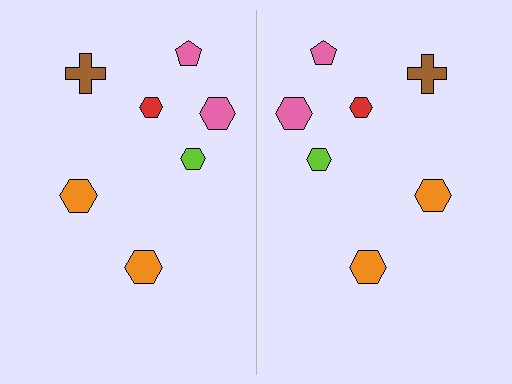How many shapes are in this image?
There are 14 shapes in this image.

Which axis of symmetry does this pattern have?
The pattern has a vertical axis of symmetry running through the center of the image.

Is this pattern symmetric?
Yes, this pattern has bilateral (reflection) symmetry.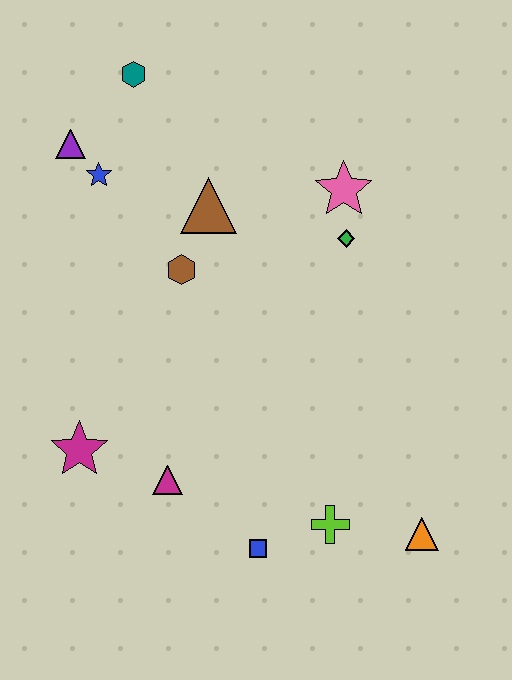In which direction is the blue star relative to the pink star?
The blue star is to the left of the pink star.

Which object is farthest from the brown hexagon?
The orange triangle is farthest from the brown hexagon.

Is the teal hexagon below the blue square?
No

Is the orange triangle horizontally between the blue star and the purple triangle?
No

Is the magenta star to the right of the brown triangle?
No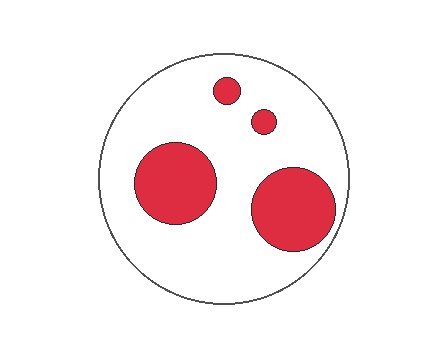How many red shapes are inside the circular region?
4.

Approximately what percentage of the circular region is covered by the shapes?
Approximately 25%.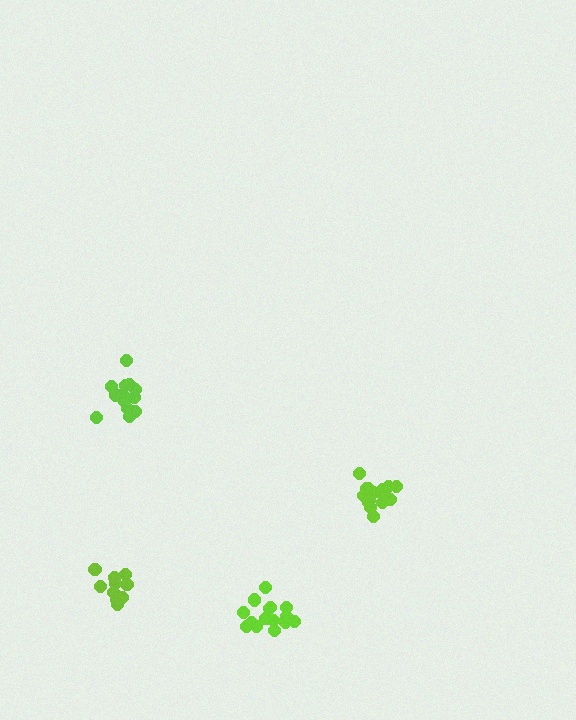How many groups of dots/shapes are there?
There are 4 groups.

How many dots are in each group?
Group 1: 15 dots, Group 2: 15 dots, Group 3: 15 dots, Group 4: 11 dots (56 total).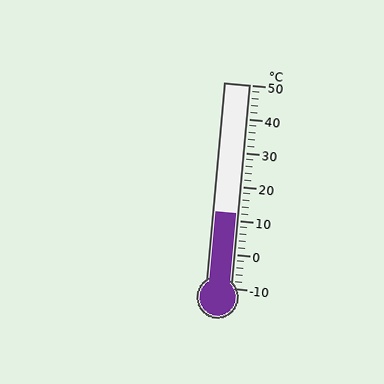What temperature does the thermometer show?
The thermometer shows approximately 12°C.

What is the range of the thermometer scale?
The thermometer scale ranges from -10°C to 50°C.